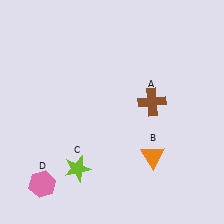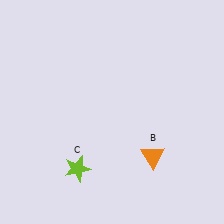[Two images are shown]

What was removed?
The brown cross (A), the pink hexagon (D) were removed in Image 2.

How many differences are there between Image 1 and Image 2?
There are 2 differences between the two images.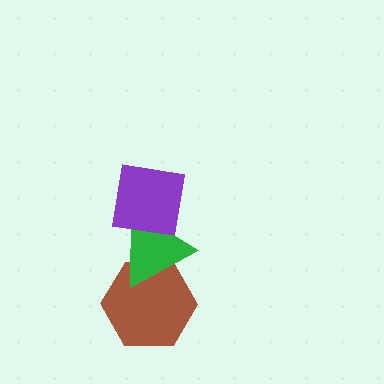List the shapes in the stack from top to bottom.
From top to bottom: the purple square, the green triangle, the brown hexagon.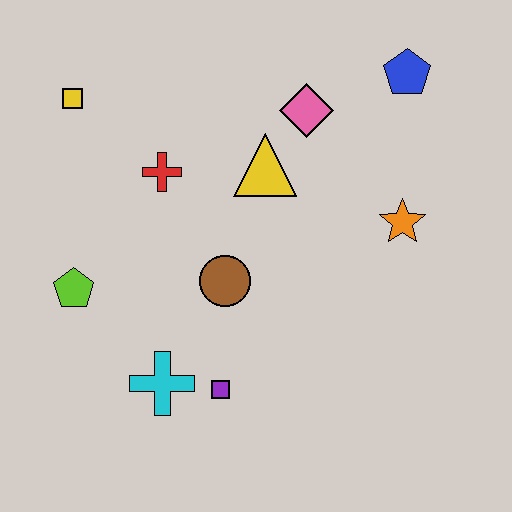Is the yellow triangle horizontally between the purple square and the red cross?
No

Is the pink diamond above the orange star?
Yes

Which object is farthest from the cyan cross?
The blue pentagon is farthest from the cyan cross.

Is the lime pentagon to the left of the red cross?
Yes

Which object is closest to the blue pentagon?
The pink diamond is closest to the blue pentagon.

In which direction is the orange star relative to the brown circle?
The orange star is to the right of the brown circle.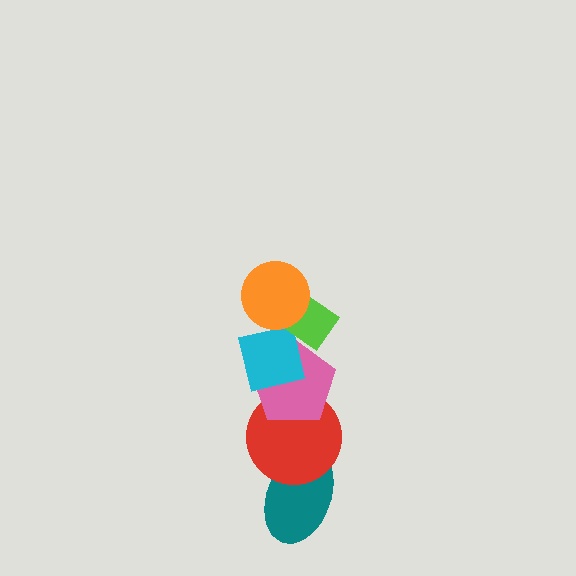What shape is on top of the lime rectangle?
The orange circle is on top of the lime rectangle.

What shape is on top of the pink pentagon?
The cyan square is on top of the pink pentagon.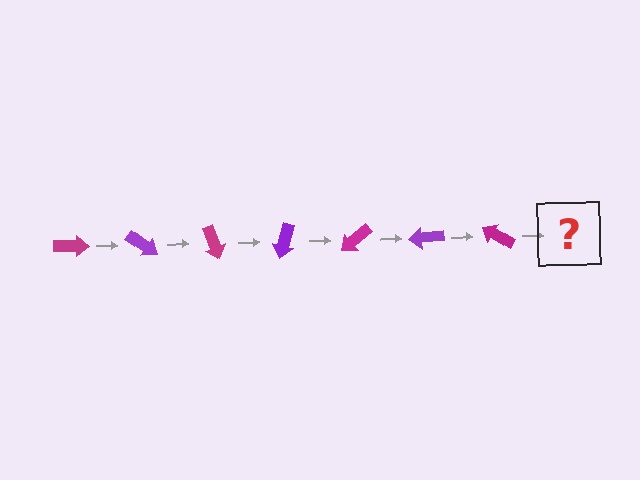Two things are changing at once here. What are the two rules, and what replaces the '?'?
The two rules are that it rotates 35 degrees each step and the color cycles through magenta and purple. The '?' should be a purple arrow, rotated 245 degrees from the start.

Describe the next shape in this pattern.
It should be a purple arrow, rotated 245 degrees from the start.